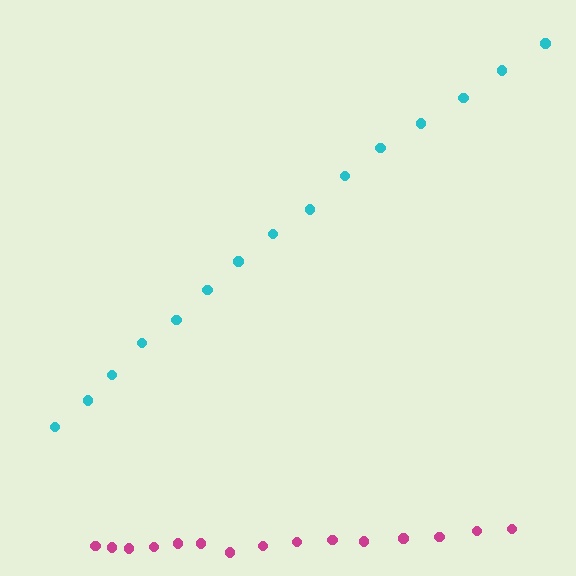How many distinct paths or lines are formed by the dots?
There are 2 distinct paths.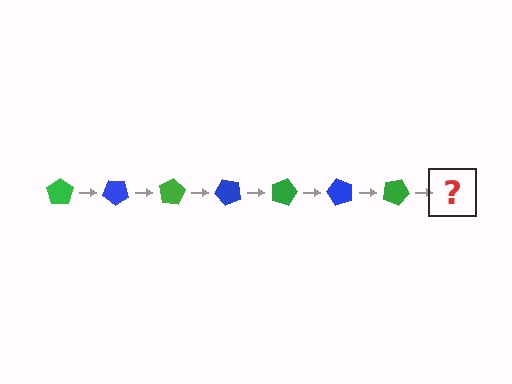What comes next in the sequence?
The next element should be a blue pentagon, rotated 280 degrees from the start.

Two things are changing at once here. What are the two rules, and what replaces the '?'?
The two rules are that it rotates 40 degrees each step and the color cycles through green and blue. The '?' should be a blue pentagon, rotated 280 degrees from the start.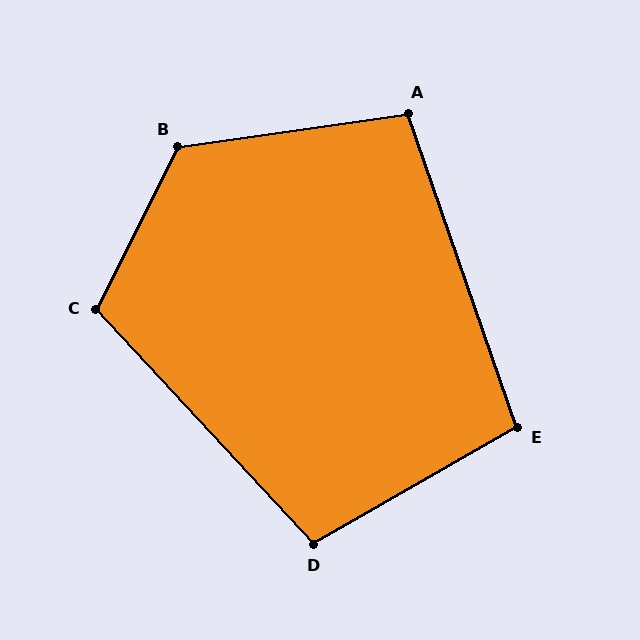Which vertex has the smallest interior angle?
E, at approximately 101 degrees.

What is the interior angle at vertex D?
Approximately 103 degrees (obtuse).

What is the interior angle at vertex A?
Approximately 101 degrees (obtuse).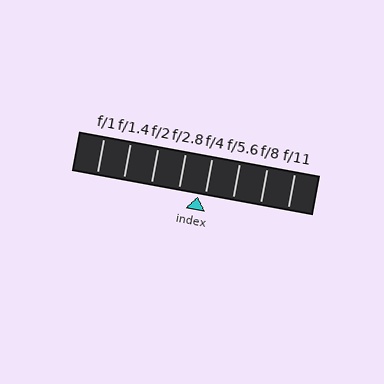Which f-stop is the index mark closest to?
The index mark is closest to f/4.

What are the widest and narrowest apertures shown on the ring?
The widest aperture shown is f/1 and the narrowest is f/11.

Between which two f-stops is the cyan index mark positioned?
The index mark is between f/2.8 and f/4.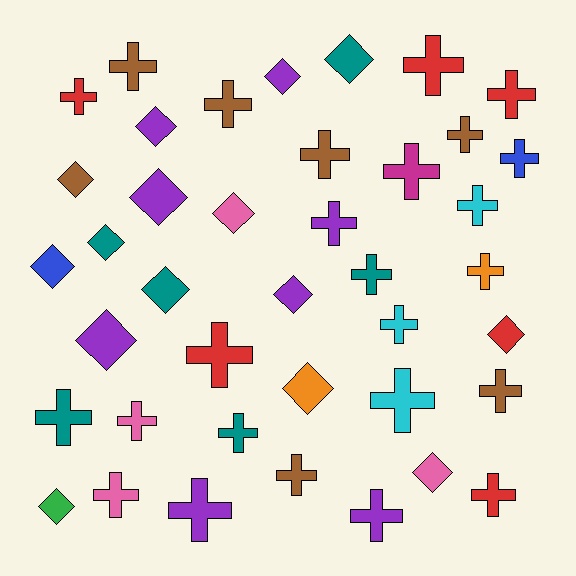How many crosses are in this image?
There are 25 crosses.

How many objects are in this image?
There are 40 objects.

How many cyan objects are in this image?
There are 3 cyan objects.